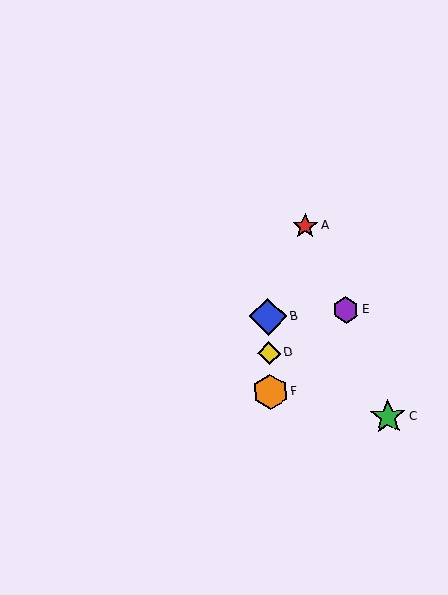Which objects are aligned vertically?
Objects B, D, F are aligned vertically.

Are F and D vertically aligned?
Yes, both are at x≈270.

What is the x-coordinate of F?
Object F is at x≈270.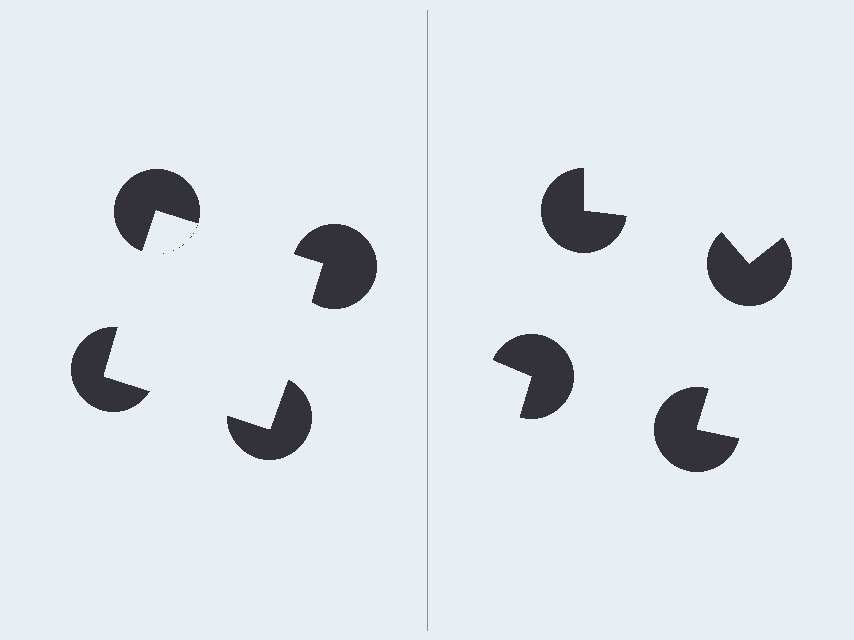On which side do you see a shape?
An illusory square appears on the left side. On the right side the wedge cuts are rotated, so no coherent shape forms.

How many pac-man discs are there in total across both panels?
8 — 4 on each side.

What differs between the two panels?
The pac-man discs are positioned identically on both sides; only the wedge orientations differ. On the left they align to a square; on the right they are misaligned.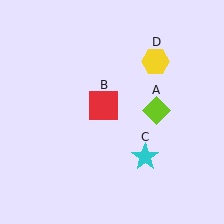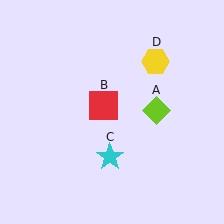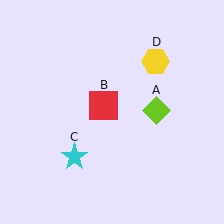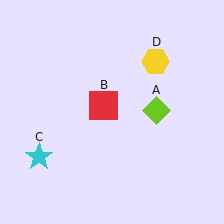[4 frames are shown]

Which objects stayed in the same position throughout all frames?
Lime diamond (object A) and red square (object B) and yellow hexagon (object D) remained stationary.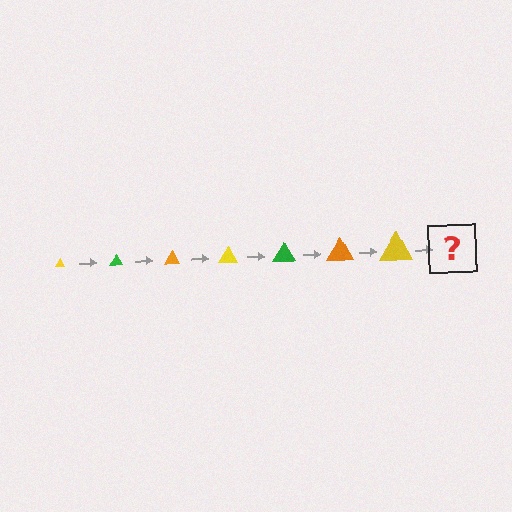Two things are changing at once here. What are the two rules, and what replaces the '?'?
The two rules are that the triangle grows larger each step and the color cycles through yellow, green, and orange. The '?' should be a green triangle, larger than the previous one.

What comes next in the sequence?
The next element should be a green triangle, larger than the previous one.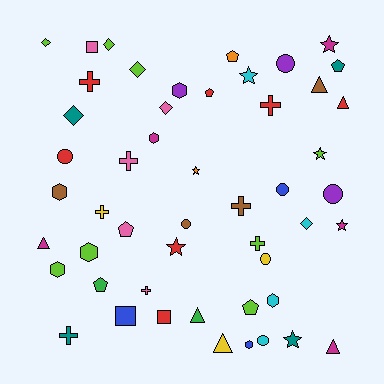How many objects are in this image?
There are 50 objects.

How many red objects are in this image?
There are 7 red objects.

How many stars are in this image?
There are 7 stars.